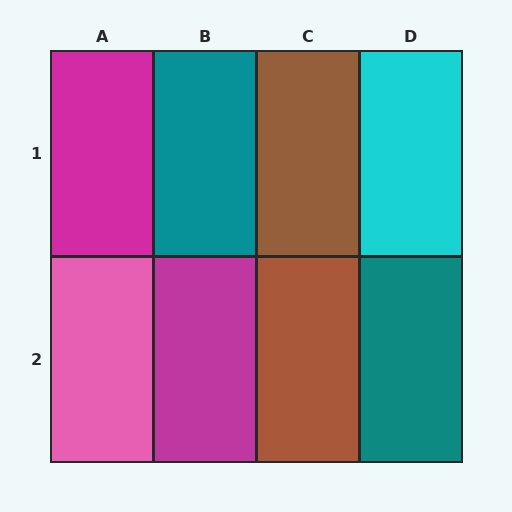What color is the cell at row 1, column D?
Cyan.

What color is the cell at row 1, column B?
Teal.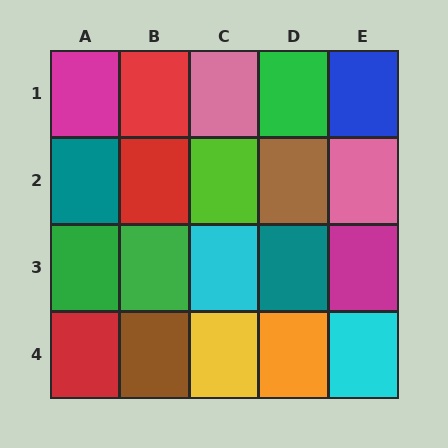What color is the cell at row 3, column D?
Teal.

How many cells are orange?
1 cell is orange.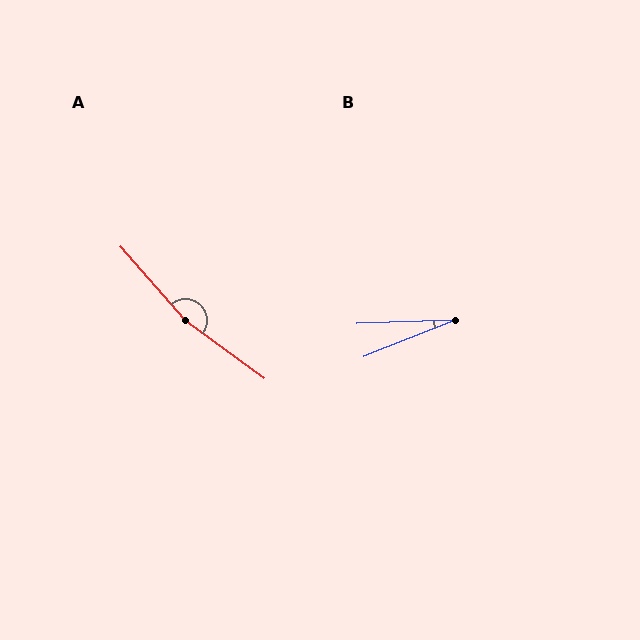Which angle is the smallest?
B, at approximately 20 degrees.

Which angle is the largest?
A, at approximately 167 degrees.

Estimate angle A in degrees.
Approximately 167 degrees.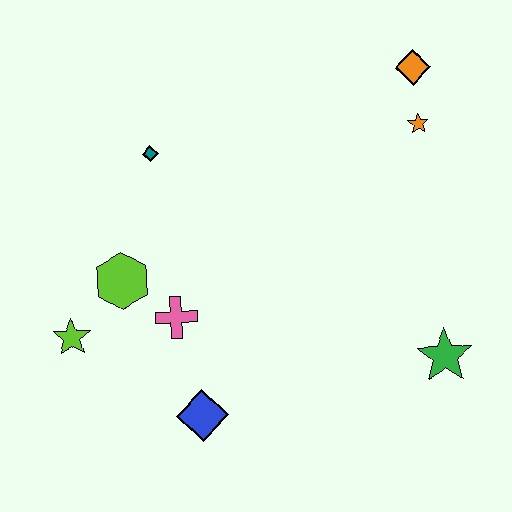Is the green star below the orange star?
Yes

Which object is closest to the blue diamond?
The pink cross is closest to the blue diamond.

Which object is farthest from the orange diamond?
The lime star is farthest from the orange diamond.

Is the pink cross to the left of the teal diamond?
No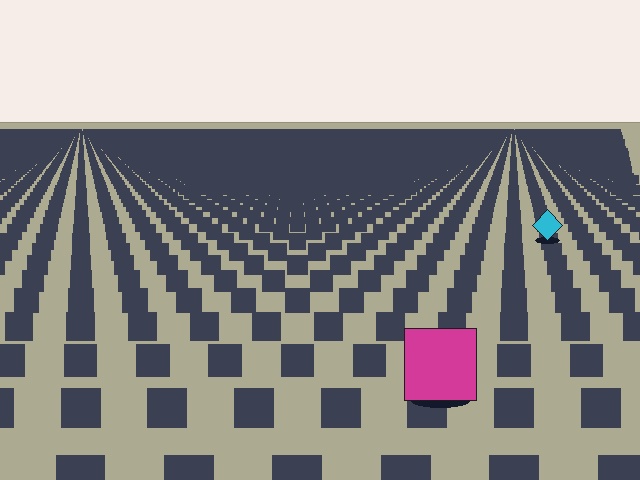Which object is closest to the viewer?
The magenta square is closest. The texture marks near it are larger and more spread out.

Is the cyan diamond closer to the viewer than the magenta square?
No. The magenta square is closer — you can tell from the texture gradient: the ground texture is coarser near it.